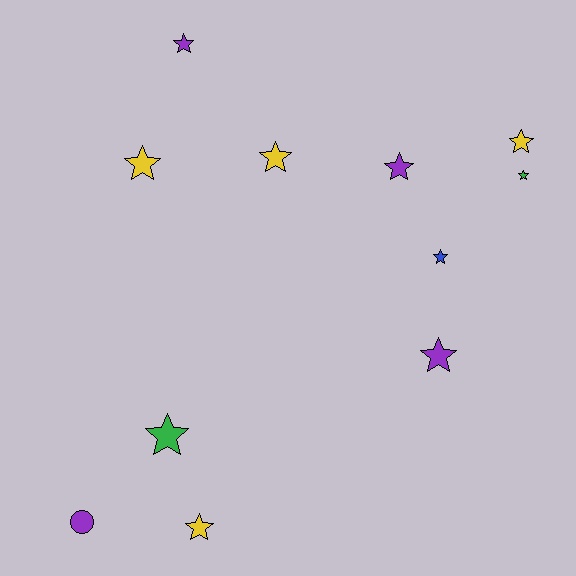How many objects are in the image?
There are 11 objects.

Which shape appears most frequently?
Star, with 10 objects.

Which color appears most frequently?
Purple, with 4 objects.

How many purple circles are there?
There is 1 purple circle.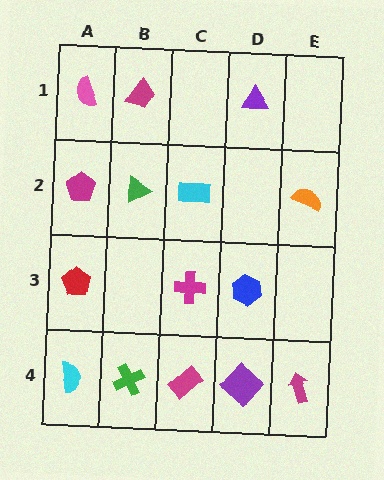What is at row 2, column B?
A green triangle.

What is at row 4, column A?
A cyan semicircle.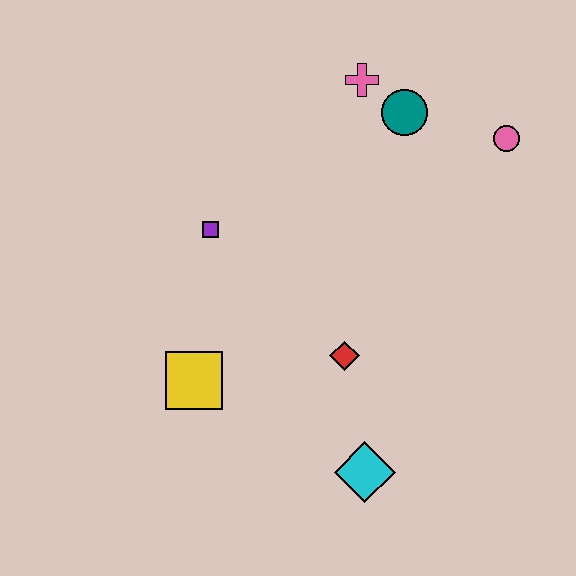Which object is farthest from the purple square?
The pink circle is farthest from the purple square.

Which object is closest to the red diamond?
The cyan diamond is closest to the red diamond.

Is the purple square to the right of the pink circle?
No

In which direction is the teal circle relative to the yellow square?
The teal circle is above the yellow square.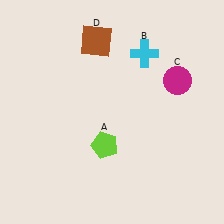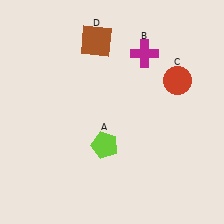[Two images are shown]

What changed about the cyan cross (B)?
In Image 1, B is cyan. In Image 2, it changed to magenta.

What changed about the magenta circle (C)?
In Image 1, C is magenta. In Image 2, it changed to red.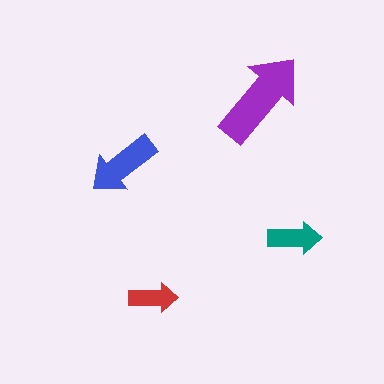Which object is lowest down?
The red arrow is bottommost.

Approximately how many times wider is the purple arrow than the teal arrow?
About 2 times wider.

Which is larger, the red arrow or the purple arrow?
The purple one.